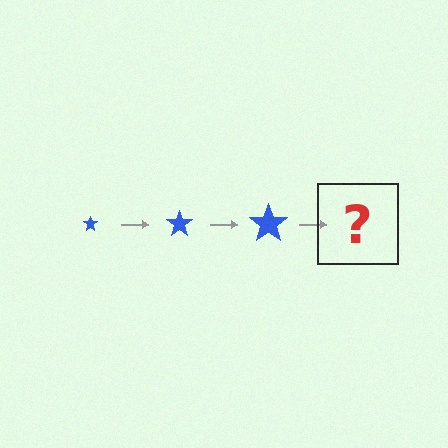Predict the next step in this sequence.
The next step is a blue star, larger than the previous one.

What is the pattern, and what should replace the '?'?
The pattern is that the star gets progressively larger each step. The '?' should be a blue star, larger than the previous one.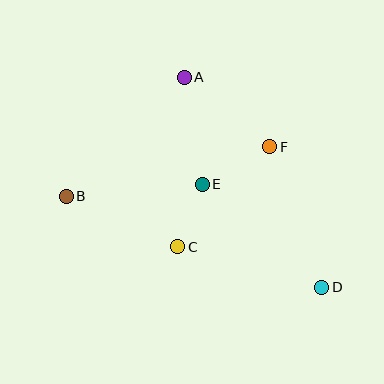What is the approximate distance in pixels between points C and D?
The distance between C and D is approximately 150 pixels.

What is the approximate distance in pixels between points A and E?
The distance between A and E is approximately 109 pixels.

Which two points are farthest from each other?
Points B and D are farthest from each other.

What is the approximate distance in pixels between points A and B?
The distance between A and B is approximately 168 pixels.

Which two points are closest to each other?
Points C and E are closest to each other.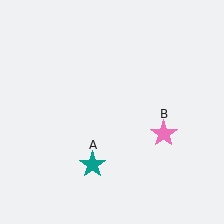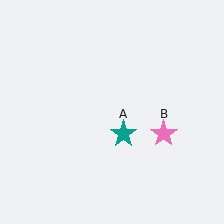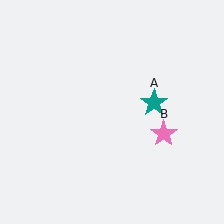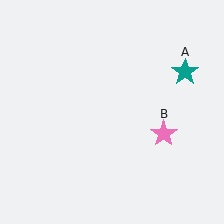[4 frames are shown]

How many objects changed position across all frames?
1 object changed position: teal star (object A).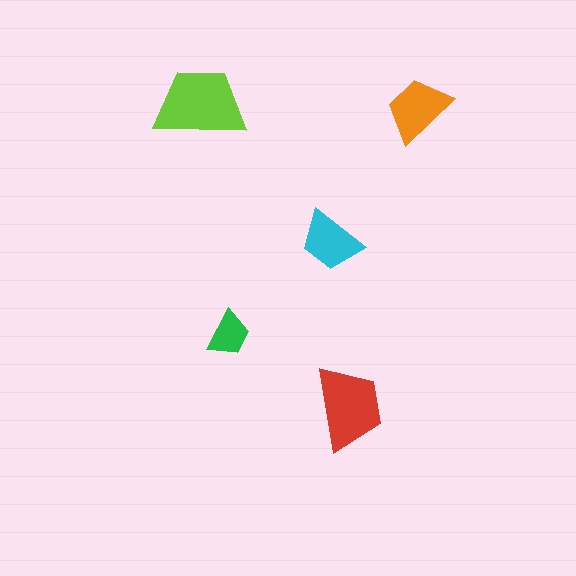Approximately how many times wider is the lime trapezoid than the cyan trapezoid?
About 1.5 times wider.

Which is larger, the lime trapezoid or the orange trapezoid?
The lime one.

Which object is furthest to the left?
The lime trapezoid is leftmost.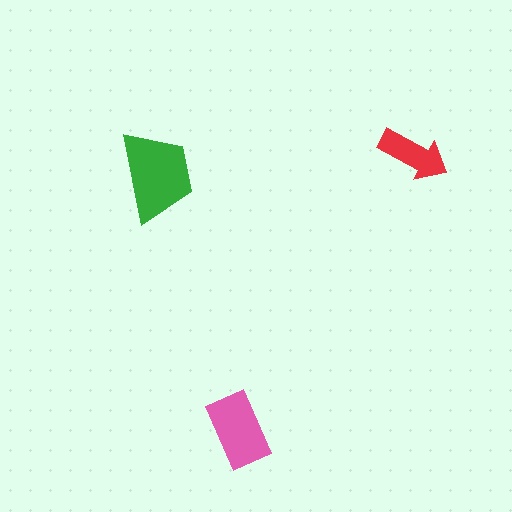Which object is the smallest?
The red arrow.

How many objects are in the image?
There are 3 objects in the image.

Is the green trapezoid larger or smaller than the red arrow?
Larger.